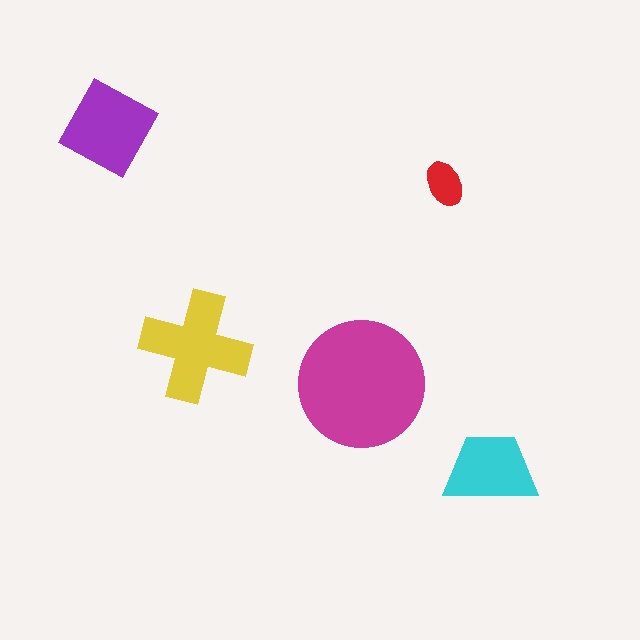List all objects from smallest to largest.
The red ellipse, the cyan trapezoid, the purple square, the yellow cross, the magenta circle.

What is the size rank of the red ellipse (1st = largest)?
5th.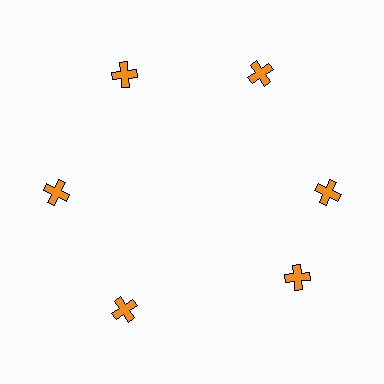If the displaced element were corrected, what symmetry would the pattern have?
It would have 6-fold rotational symmetry — the pattern would map onto itself every 60 degrees.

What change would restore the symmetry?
The symmetry would be restored by rotating it back into even spacing with its neighbors so that all 6 crosses sit at equal angles and equal distance from the center.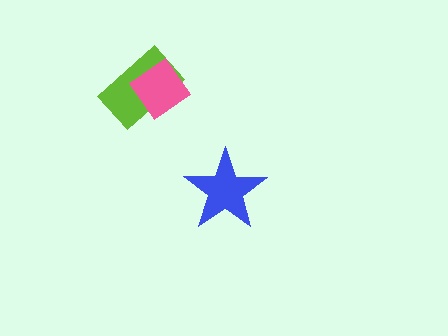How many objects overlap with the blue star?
0 objects overlap with the blue star.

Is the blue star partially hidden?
No, no other shape covers it.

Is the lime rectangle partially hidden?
Yes, it is partially covered by another shape.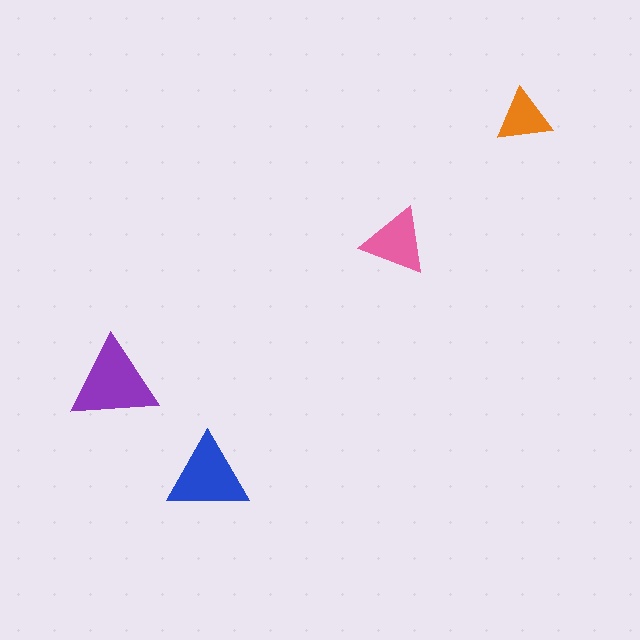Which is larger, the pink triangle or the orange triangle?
The pink one.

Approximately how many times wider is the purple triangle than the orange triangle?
About 1.5 times wider.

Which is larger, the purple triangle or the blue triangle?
The purple one.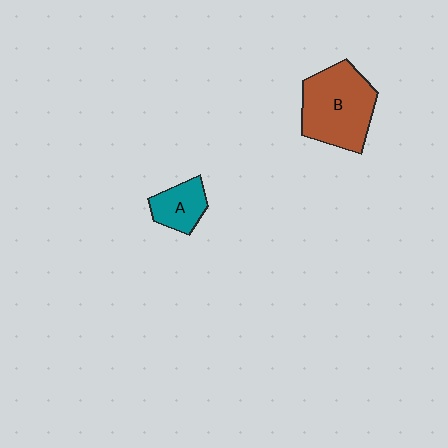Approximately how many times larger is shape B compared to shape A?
Approximately 2.3 times.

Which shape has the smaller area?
Shape A (teal).